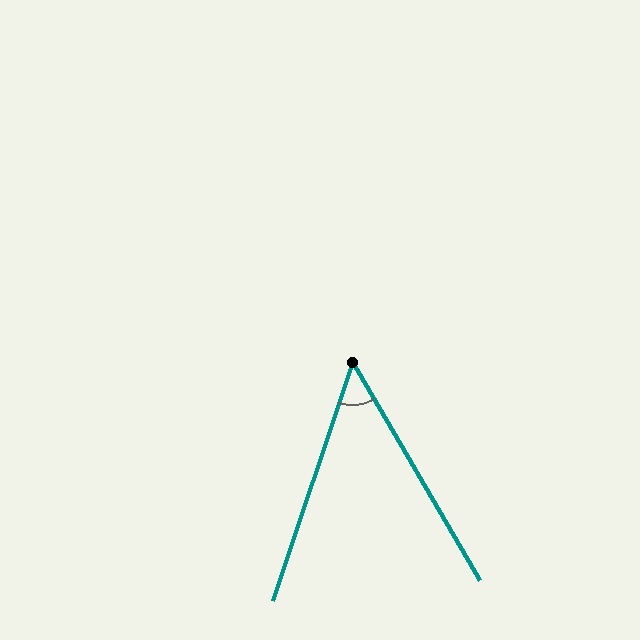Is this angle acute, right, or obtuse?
It is acute.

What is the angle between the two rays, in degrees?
Approximately 49 degrees.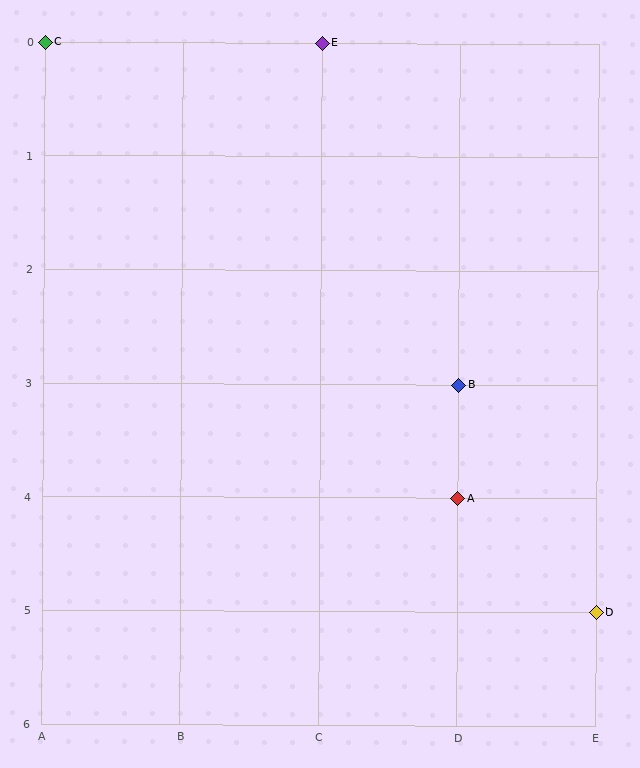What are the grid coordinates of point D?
Point D is at grid coordinates (E, 5).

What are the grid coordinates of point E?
Point E is at grid coordinates (C, 0).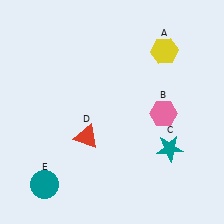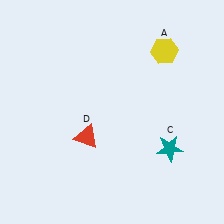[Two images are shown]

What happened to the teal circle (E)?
The teal circle (E) was removed in Image 2. It was in the bottom-left area of Image 1.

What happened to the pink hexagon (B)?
The pink hexagon (B) was removed in Image 2. It was in the bottom-right area of Image 1.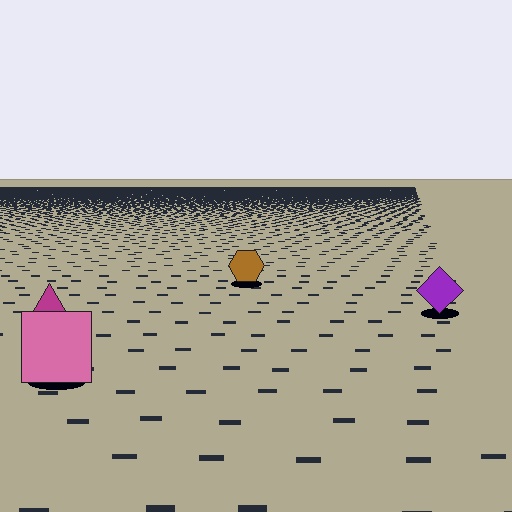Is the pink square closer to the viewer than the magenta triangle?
Yes. The pink square is closer — you can tell from the texture gradient: the ground texture is coarser near it.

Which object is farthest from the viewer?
The brown hexagon is farthest from the viewer. It appears smaller and the ground texture around it is denser.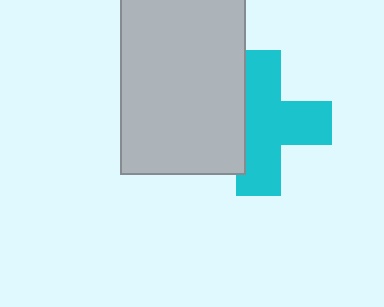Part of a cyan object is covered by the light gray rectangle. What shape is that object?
It is a cross.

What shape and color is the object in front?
The object in front is a light gray rectangle.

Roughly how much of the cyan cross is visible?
Most of it is visible (roughly 69%).